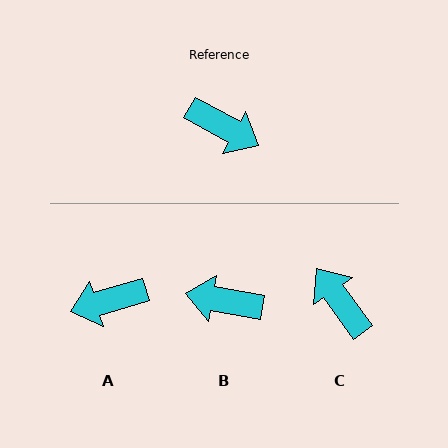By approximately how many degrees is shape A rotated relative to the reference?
Approximately 135 degrees clockwise.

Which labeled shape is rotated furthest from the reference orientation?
B, about 161 degrees away.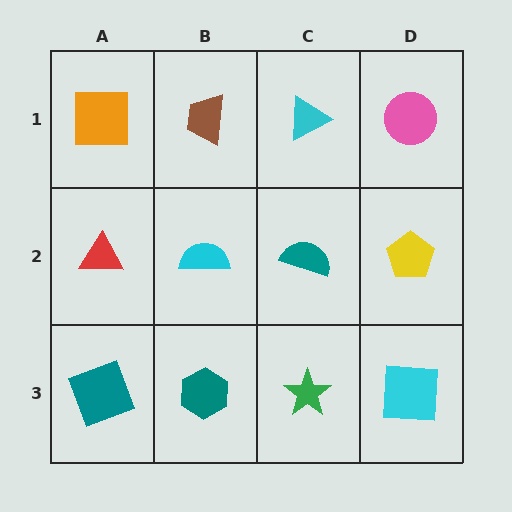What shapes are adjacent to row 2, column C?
A cyan triangle (row 1, column C), a green star (row 3, column C), a cyan semicircle (row 2, column B), a yellow pentagon (row 2, column D).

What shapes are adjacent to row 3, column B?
A cyan semicircle (row 2, column B), a teal square (row 3, column A), a green star (row 3, column C).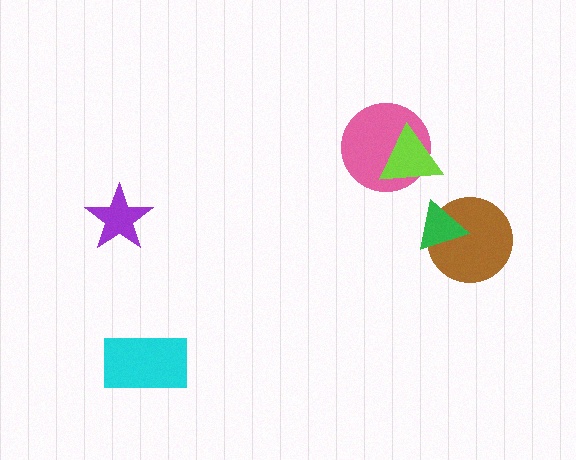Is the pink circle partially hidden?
Yes, it is partially covered by another shape.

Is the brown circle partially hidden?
Yes, it is partially covered by another shape.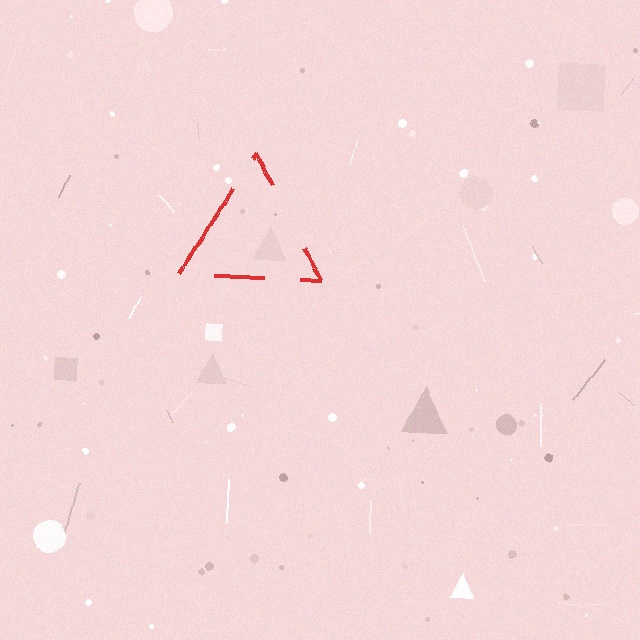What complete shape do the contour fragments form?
The contour fragments form a triangle.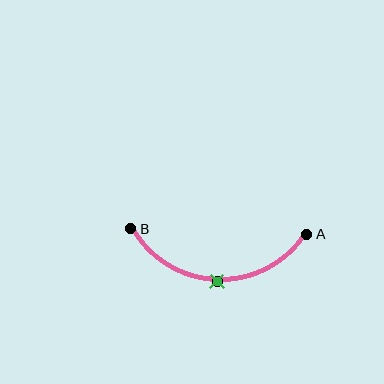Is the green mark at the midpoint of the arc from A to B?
Yes. The green mark lies on the arc at equal arc-length from both A and B — it is the arc midpoint.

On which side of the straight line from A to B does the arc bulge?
The arc bulges below the straight line connecting A and B.